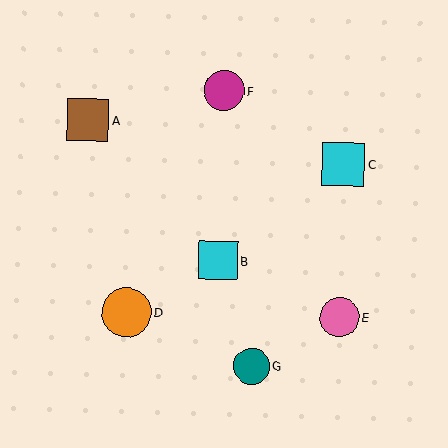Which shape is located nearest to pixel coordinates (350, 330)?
The pink circle (labeled E) at (339, 317) is nearest to that location.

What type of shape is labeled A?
Shape A is a brown square.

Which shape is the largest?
The orange circle (labeled D) is the largest.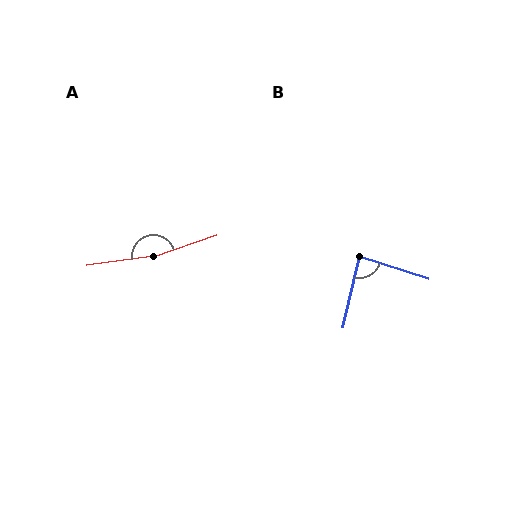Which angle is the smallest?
B, at approximately 85 degrees.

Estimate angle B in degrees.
Approximately 85 degrees.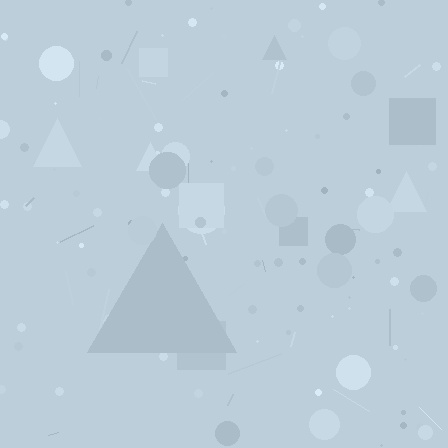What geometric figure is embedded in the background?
A triangle is embedded in the background.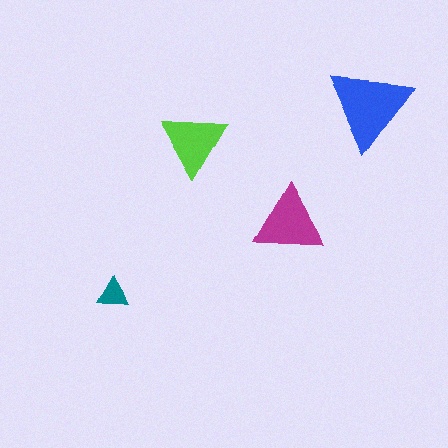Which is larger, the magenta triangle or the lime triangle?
The magenta one.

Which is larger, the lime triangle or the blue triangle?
The blue one.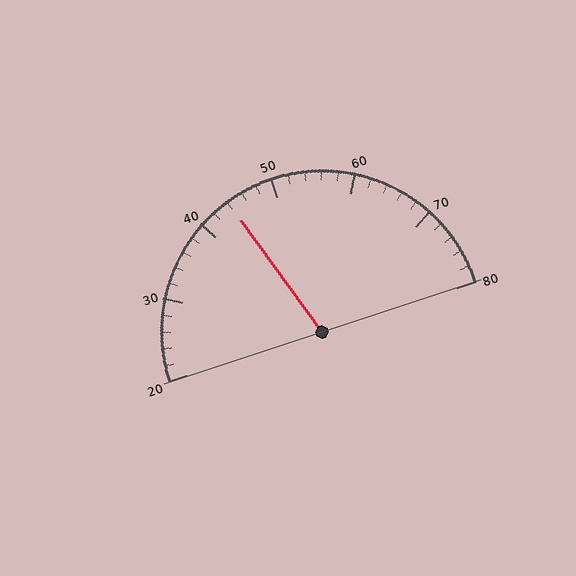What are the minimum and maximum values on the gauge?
The gauge ranges from 20 to 80.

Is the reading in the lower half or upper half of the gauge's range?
The reading is in the lower half of the range (20 to 80).